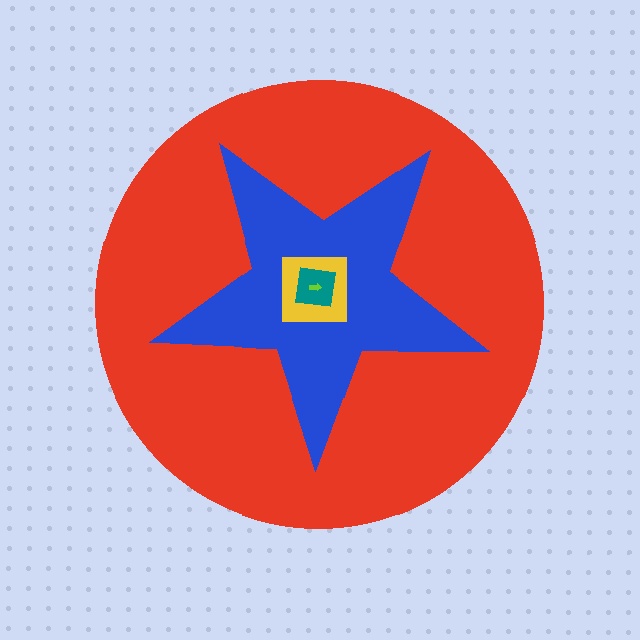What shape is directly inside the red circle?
The blue star.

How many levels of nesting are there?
5.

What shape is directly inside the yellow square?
The teal square.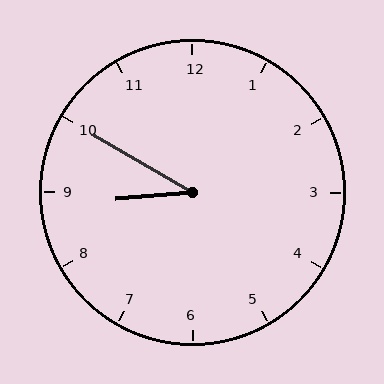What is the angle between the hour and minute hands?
Approximately 35 degrees.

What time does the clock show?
8:50.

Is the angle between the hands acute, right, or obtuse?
It is acute.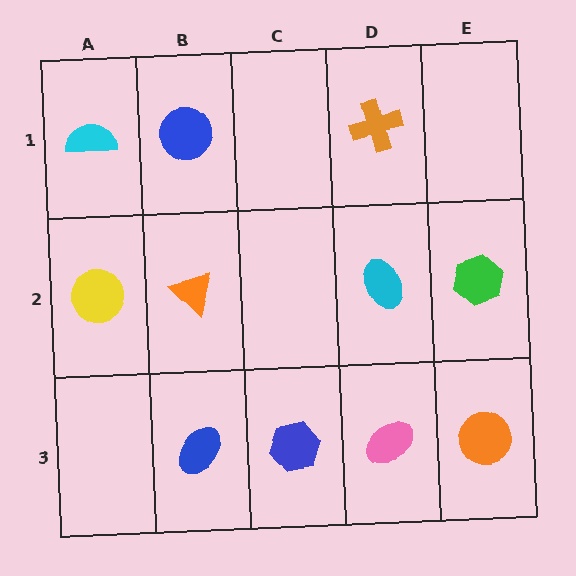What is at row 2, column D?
A cyan ellipse.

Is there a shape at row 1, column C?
No, that cell is empty.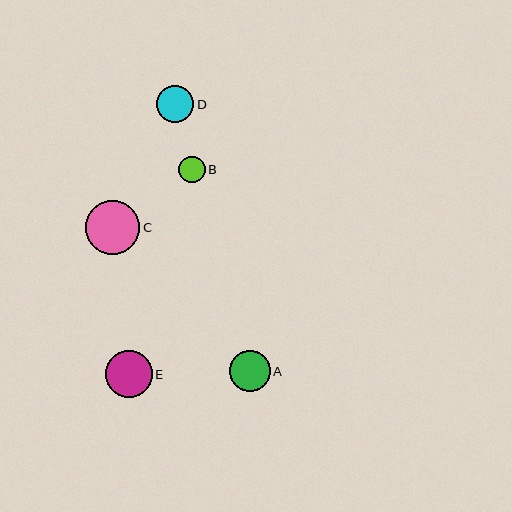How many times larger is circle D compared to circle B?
Circle D is approximately 1.4 times the size of circle B.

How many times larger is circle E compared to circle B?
Circle E is approximately 1.8 times the size of circle B.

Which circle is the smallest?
Circle B is the smallest with a size of approximately 26 pixels.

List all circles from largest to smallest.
From largest to smallest: C, E, A, D, B.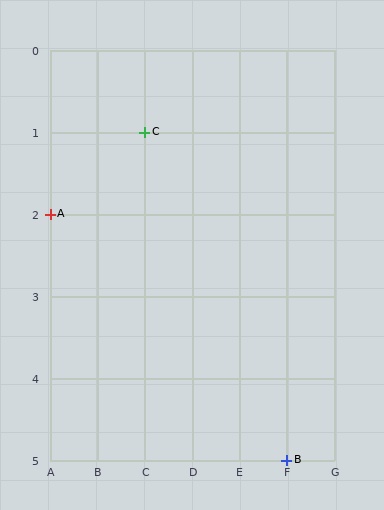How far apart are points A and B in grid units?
Points A and B are 5 columns and 3 rows apart (about 5.8 grid units diagonally).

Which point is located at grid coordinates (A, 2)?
Point A is at (A, 2).